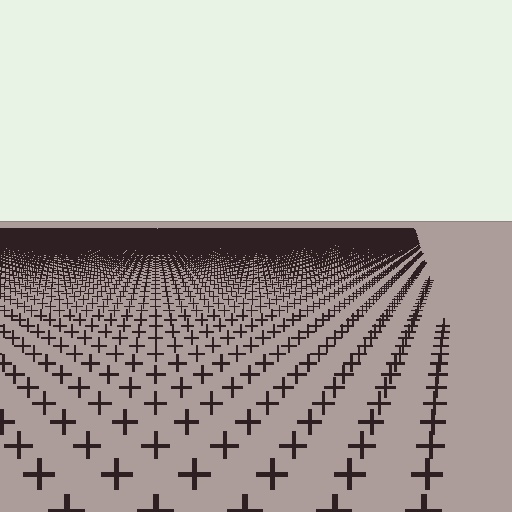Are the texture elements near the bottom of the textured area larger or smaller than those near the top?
Larger. Near the bottom, elements are closer to the viewer and appear at a bigger on-screen size.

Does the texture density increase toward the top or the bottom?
Density increases toward the top.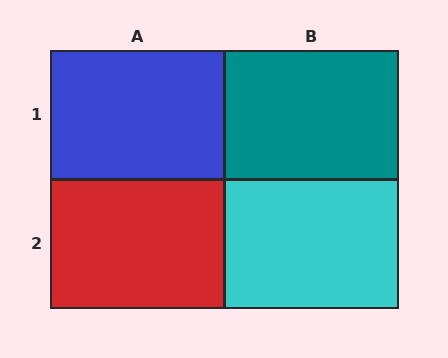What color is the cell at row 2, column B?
Cyan.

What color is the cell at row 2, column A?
Red.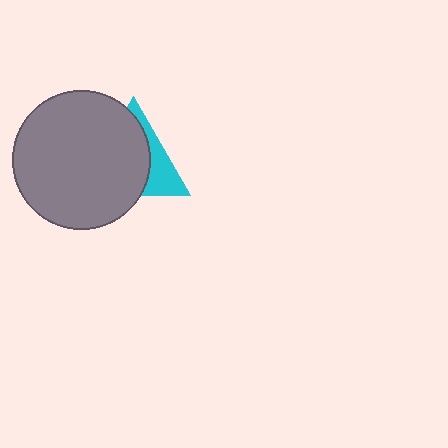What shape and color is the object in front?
The object in front is a gray circle.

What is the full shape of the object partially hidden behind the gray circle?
The partially hidden object is a cyan triangle.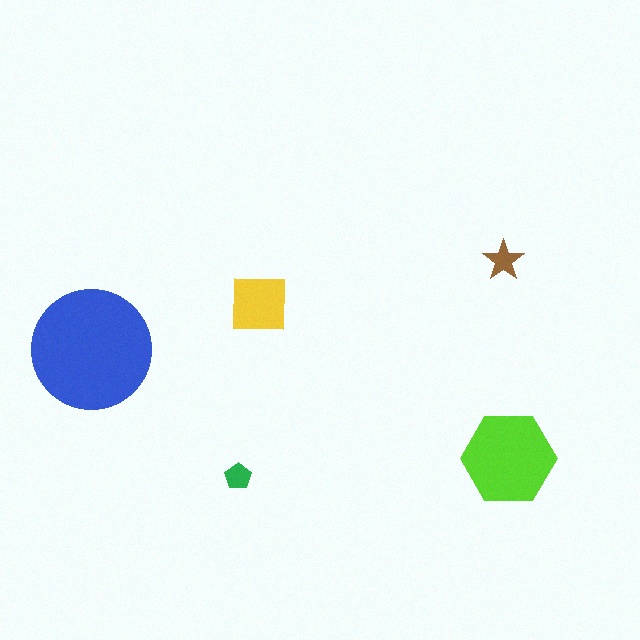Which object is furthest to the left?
The blue circle is leftmost.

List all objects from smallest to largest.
The green pentagon, the brown star, the yellow square, the lime hexagon, the blue circle.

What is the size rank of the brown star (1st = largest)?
4th.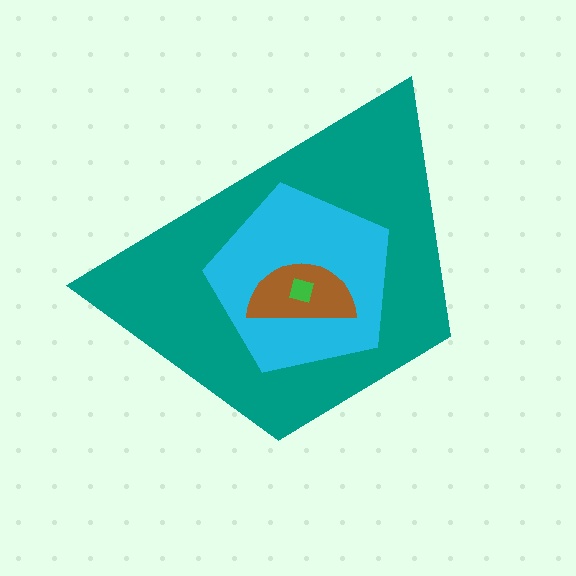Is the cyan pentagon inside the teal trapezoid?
Yes.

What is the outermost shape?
The teal trapezoid.